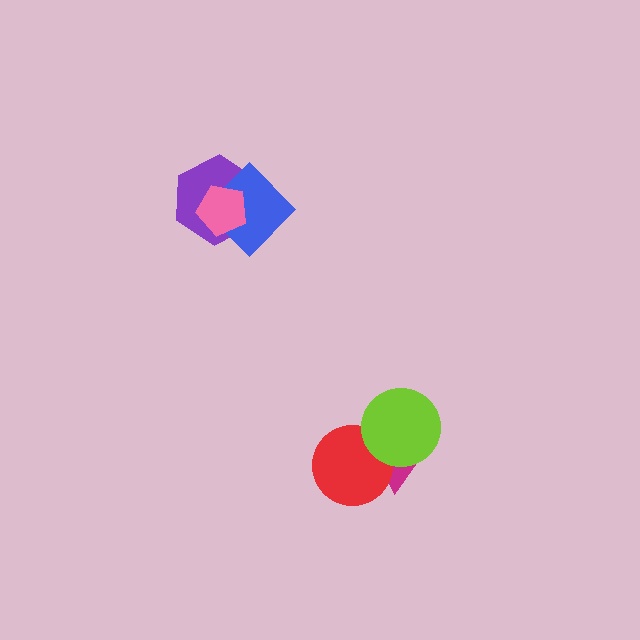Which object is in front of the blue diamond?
The pink pentagon is in front of the blue diamond.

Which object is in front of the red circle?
The lime circle is in front of the red circle.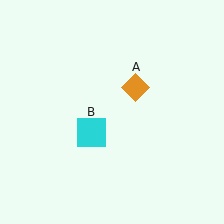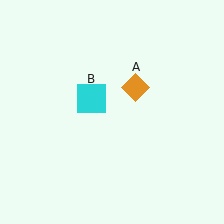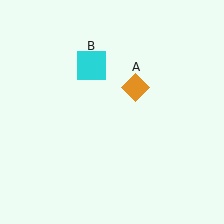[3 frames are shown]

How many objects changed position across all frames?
1 object changed position: cyan square (object B).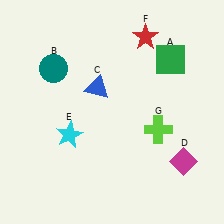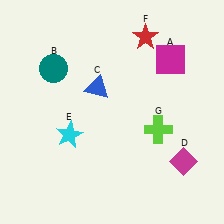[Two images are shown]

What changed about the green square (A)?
In Image 1, A is green. In Image 2, it changed to magenta.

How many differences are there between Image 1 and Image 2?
There is 1 difference between the two images.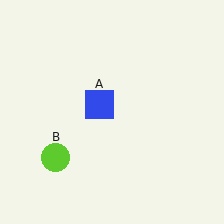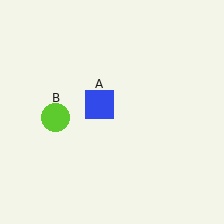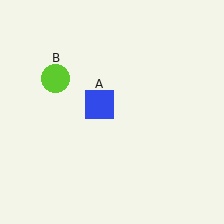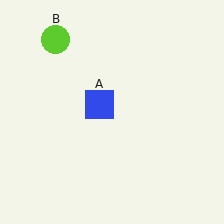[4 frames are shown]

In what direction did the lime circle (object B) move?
The lime circle (object B) moved up.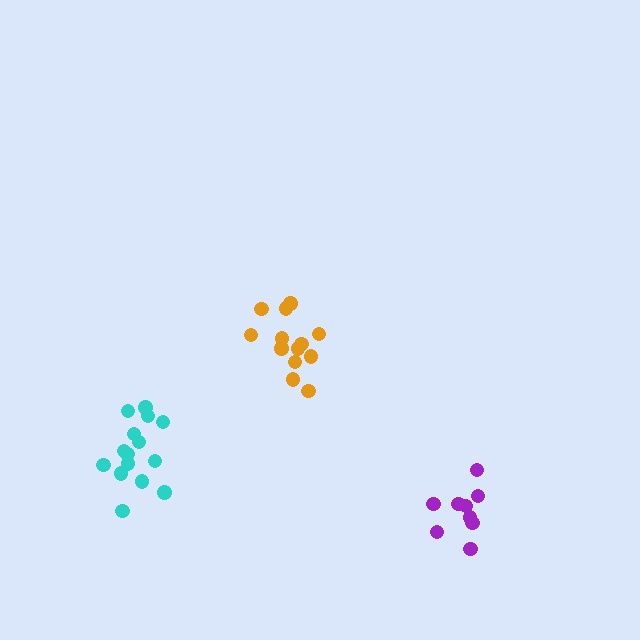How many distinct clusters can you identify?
There are 3 distinct clusters.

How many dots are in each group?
Group 1: 9 dots, Group 2: 13 dots, Group 3: 15 dots (37 total).